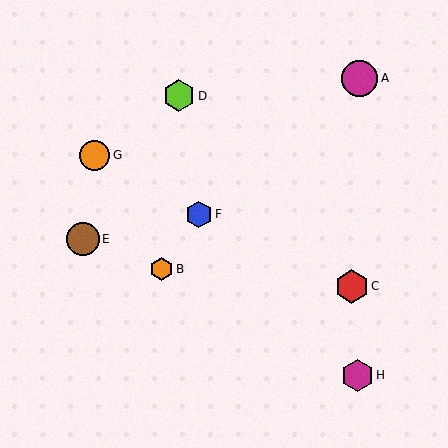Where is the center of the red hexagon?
The center of the red hexagon is at (352, 286).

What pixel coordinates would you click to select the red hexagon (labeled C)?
Click at (352, 286) to select the red hexagon C.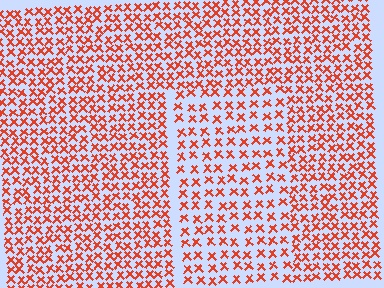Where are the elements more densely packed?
The elements are more densely packed outside the rectangle boundary.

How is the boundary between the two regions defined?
The boundary is defined by a change in element density (approximately 1.6x ratio). All elements are the same color, size, and shape.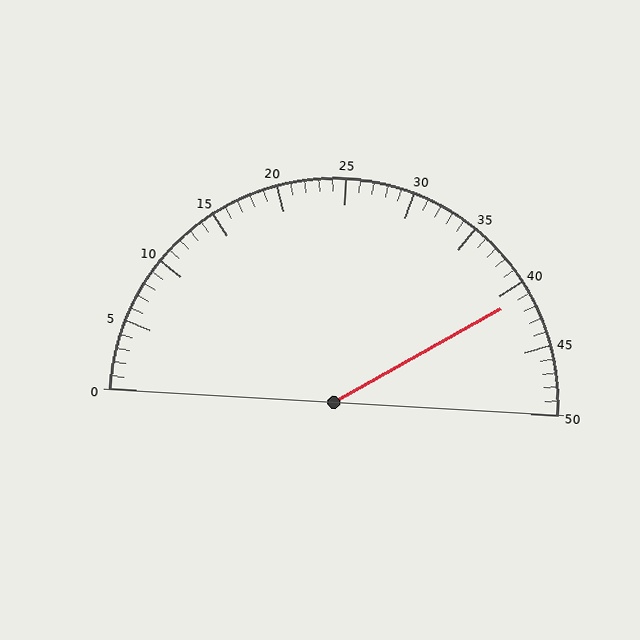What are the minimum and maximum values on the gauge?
The gauge ranges from 0 to 50.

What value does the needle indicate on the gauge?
The needle indicates approximately 41.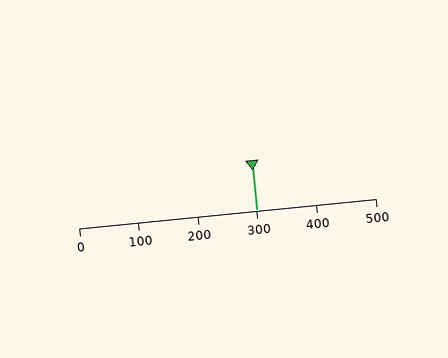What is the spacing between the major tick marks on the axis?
The major ticks are spaced 100 apart.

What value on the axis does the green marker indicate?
The marker indicates approximately 300.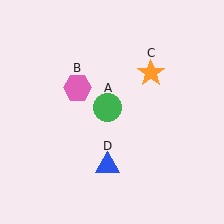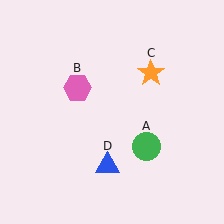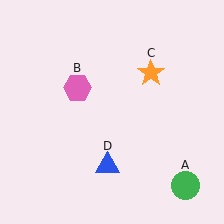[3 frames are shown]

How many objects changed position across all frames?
1 object changed position: green circle (object A).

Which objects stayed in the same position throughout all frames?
Pink hexagon (object B) and orange star (object C) and blue triangle (object D) remained stationary.